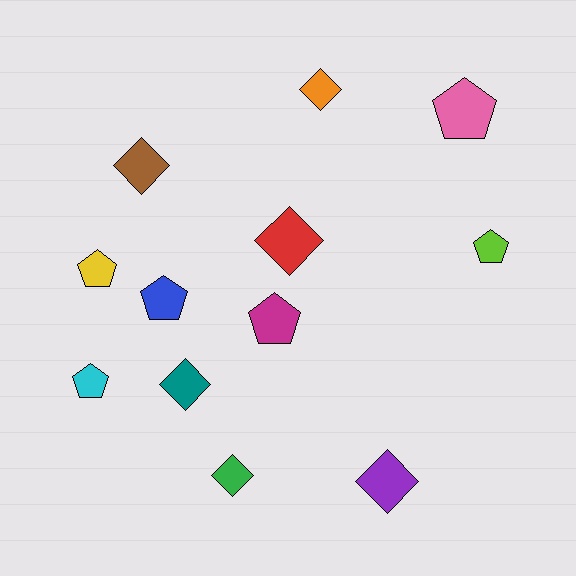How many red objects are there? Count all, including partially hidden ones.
There is 1 red object.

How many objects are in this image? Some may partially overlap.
There are 12 objects.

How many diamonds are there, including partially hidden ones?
There are 6 diamonds.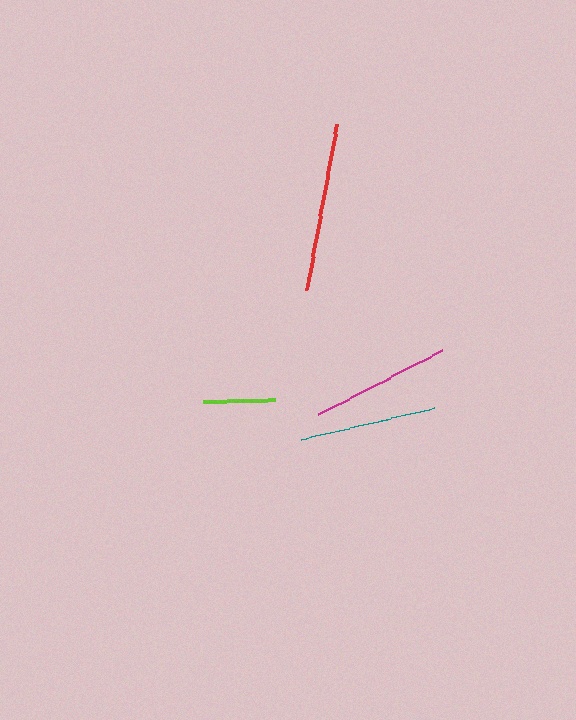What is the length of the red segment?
The red segment is approximately 169 pixels long.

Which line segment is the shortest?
The lime line is the shortest at approximately 71 pixels.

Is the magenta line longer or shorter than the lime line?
The magenta line is longer than the lime line.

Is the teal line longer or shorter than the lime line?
The teal line is longer than the lime line.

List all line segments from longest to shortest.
From longest to shortest: red, magenta, teal, lime.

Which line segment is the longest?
The red line is the longest at approximately 169 pixels.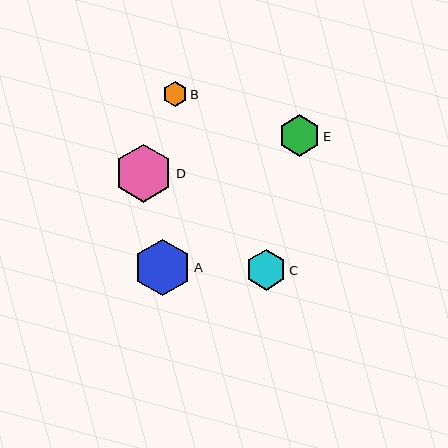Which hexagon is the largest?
Hexagon D is the largest with a size of approximately 58 pixels.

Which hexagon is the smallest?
Hexagon B is the smallest with a size of approximately 24 pixels.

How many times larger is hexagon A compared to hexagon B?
Hexagon A is approximately 2.3 times the size of hexagon B.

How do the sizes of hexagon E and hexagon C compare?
Hexagon E and hexagon C are approximately the same size.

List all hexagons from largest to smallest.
From largest to smallest: D, A, E, C, B.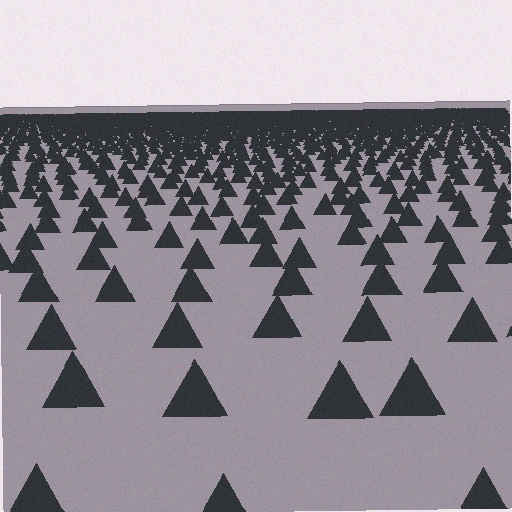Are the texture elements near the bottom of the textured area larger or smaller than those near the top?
Larger. Near the bottom, elements are closer to the viewer and appear at a bigger on-screen size.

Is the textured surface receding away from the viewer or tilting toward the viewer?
The surface is receding away from the viewer. Texture elements get smaller and denser toward the top.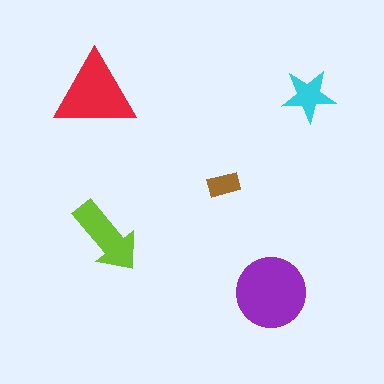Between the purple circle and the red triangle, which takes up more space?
The purple circle.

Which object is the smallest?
The brown rectangle.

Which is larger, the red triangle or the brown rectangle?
The red triangle.